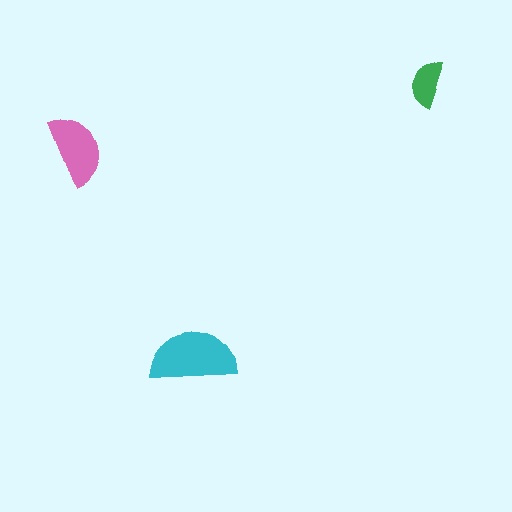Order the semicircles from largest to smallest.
the cyan one, the pink one, the green one.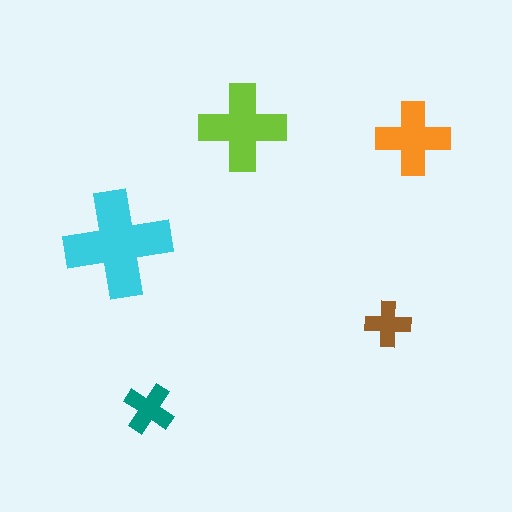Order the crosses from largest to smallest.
the cyan one, the lime one, the orange one, the teal one, the brown one.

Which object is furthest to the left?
The cyan cross is leftmost.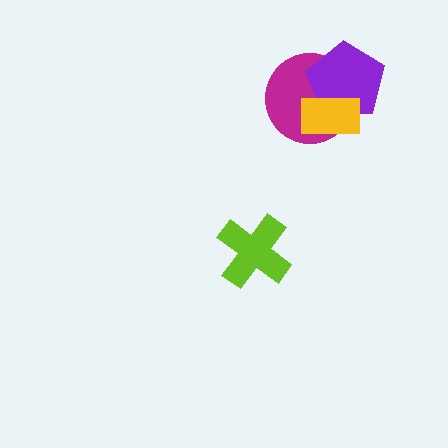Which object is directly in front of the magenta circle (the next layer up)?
The purple pentagon is directly in front of the magenta circle.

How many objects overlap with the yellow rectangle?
2 objects overlap with the yellow rectangle.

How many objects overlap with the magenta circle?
2 objects overlap with the magenta circle.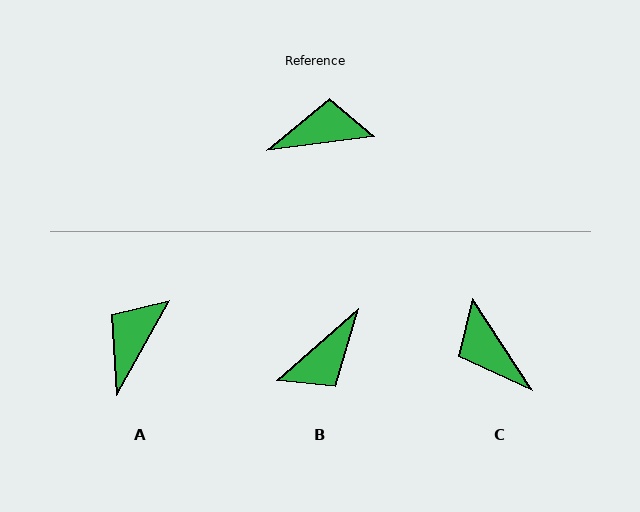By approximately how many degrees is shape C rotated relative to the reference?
Approximately 116 degrees counter-clockwise.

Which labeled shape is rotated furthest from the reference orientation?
B, about 146 degrees away.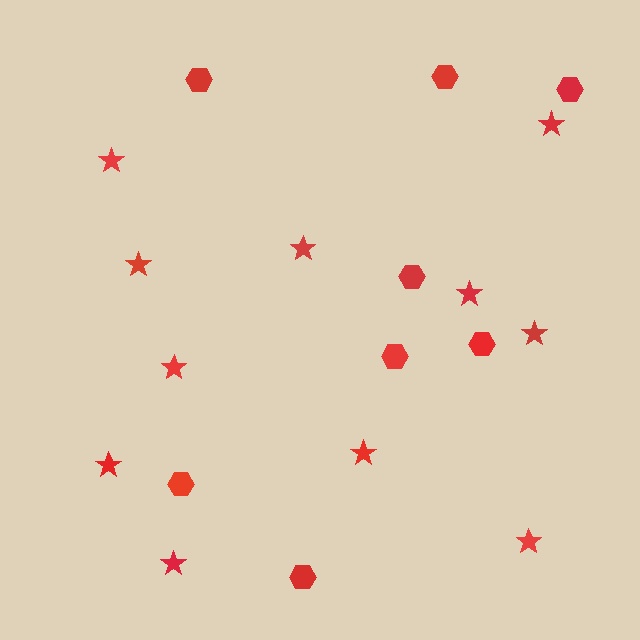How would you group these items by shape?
There are 2 groups: one group of stars (11) and one group of hexagons (8).